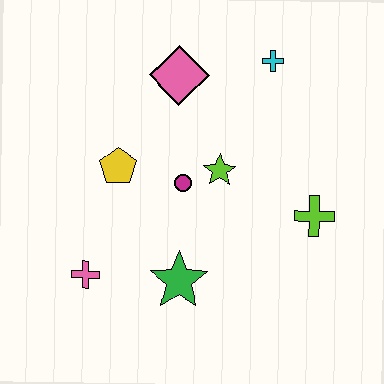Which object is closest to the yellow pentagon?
The magenta circle is closest to the yellow pentagon.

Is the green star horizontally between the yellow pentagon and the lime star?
Yes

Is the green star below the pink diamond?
Yes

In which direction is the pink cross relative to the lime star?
The pink cross is to the left of the lime star.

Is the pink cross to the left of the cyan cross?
Yes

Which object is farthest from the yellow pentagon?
The lime cross is farthest from the yellow pentagon.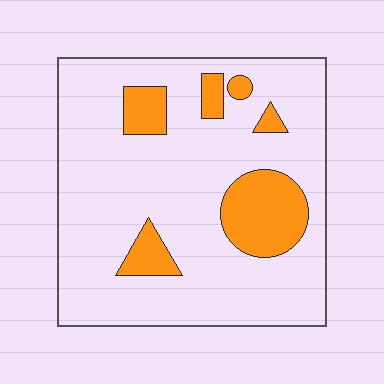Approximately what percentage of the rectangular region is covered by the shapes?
Approximately 15%.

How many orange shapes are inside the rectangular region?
6.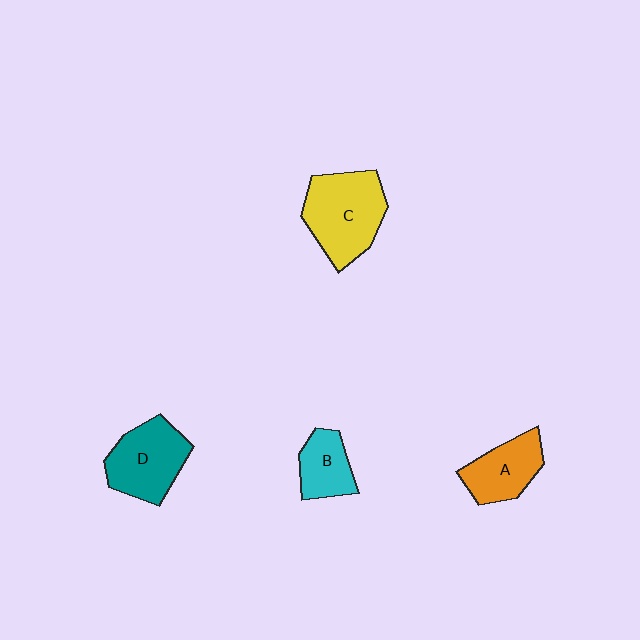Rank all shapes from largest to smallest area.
From largest to smallest: C (yellow), D (teal), A (orange), B (cyan).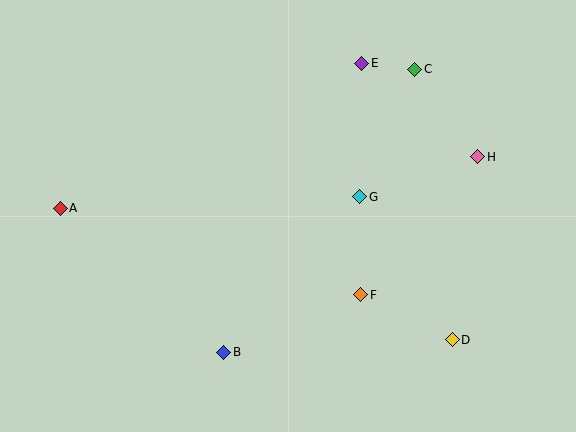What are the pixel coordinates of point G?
Point G is at (360, 197).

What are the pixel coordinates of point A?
Point A is at (60, 208).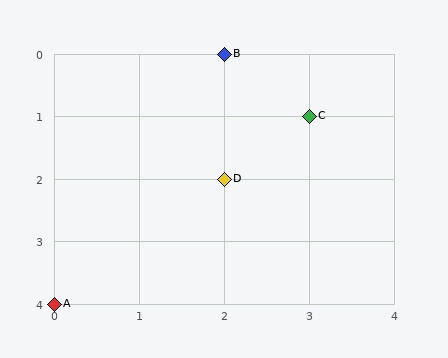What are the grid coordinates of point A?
Point A is at grid coordinates (0, 4).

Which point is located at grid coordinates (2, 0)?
Point B is at (2, 0).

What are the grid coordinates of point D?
Point D is at grid coordinates (2, 2).